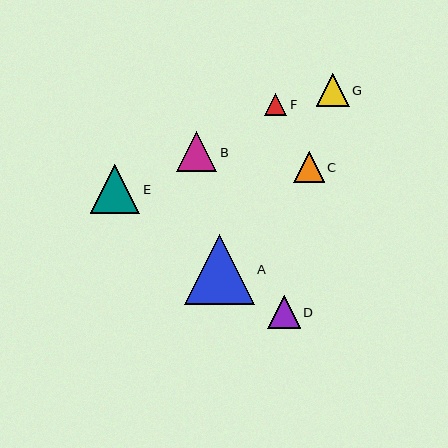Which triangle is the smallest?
Triangle F is the smallest with a size of approximately 22 pixels.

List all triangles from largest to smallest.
From largest to smallest: A, E, B, G, D, C, F.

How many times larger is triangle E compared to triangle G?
Triangle E is approximately 1.5 times the size of triangle G.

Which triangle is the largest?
Triangle A is the largest with a size of approximately 70 pixels.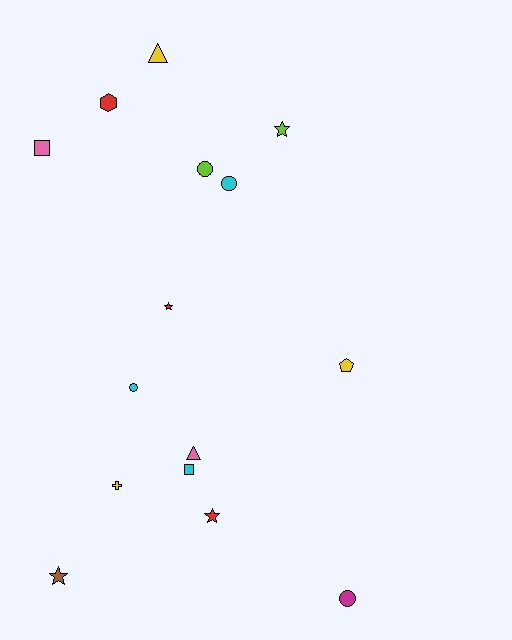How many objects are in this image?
There are 15 objects.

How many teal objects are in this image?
There are no teal objects.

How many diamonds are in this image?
There are no diamonds.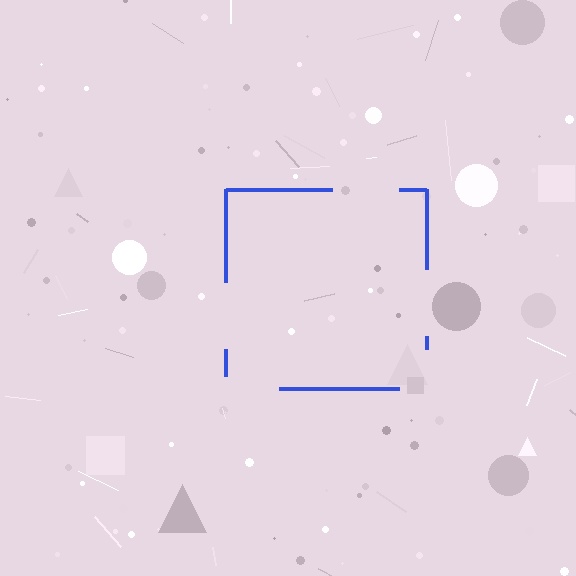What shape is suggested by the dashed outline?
The dashed outline suggests a square.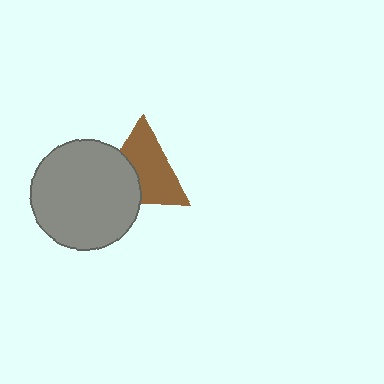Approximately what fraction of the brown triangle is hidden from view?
Roughly 36% of the brown triangle is hidden behind the gray circle.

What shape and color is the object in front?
The object in front is a gray circle.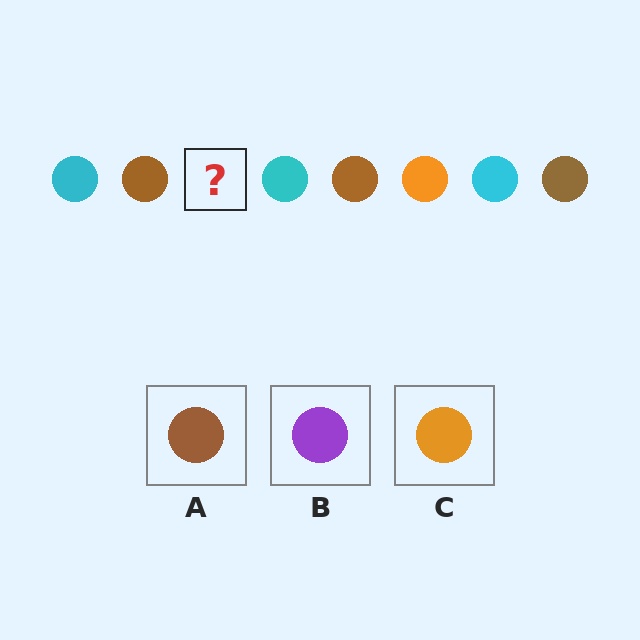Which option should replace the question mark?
Option C.